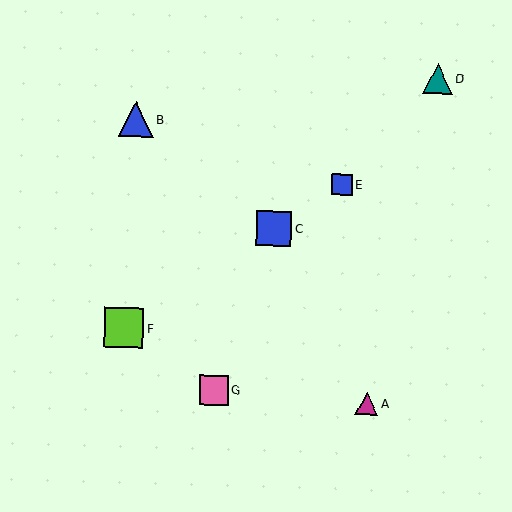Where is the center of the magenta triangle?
The center of the magenta triangle is at (367, 404).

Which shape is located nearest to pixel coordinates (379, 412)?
The magenta triangle (labeled A) at (367, 404) is nearest to that location.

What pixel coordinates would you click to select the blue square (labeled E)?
Click at (342, 184) to select the blue square E.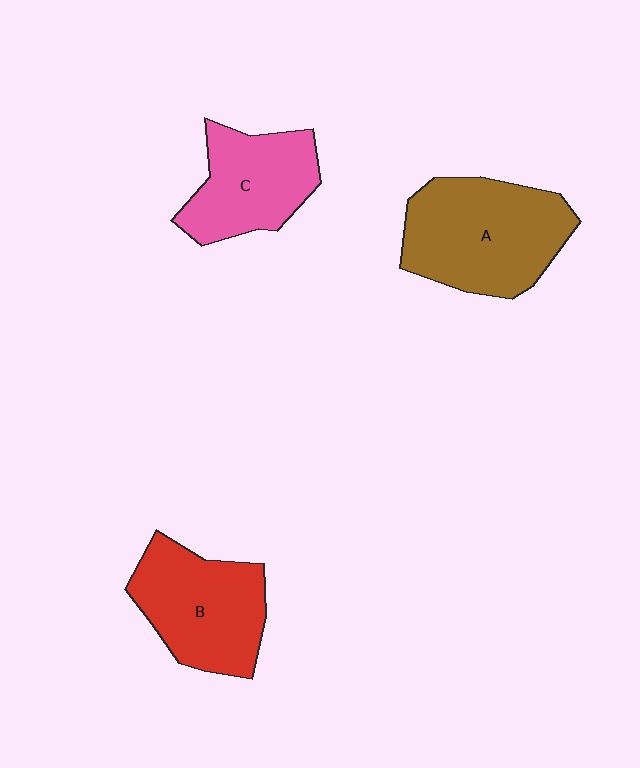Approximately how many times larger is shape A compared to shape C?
Approximately 1.4 times.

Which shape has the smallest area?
Shape C (pink).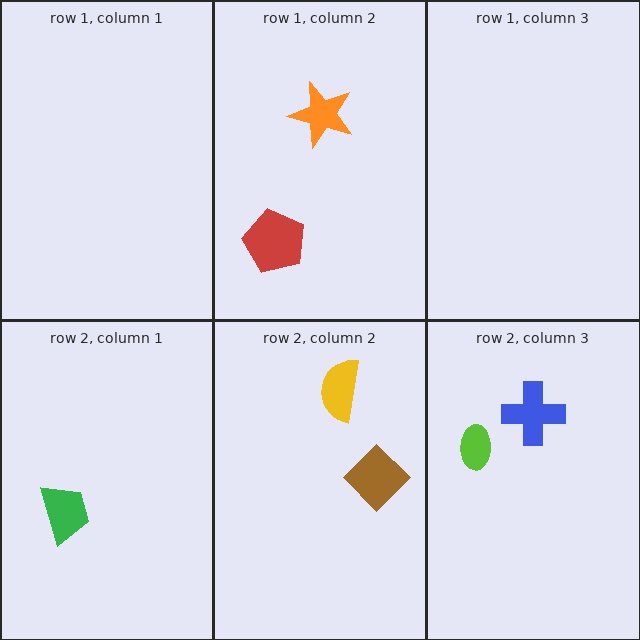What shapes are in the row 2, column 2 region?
The yellow semicircle, the brown diamond.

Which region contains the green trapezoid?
The row 2, column 1 region.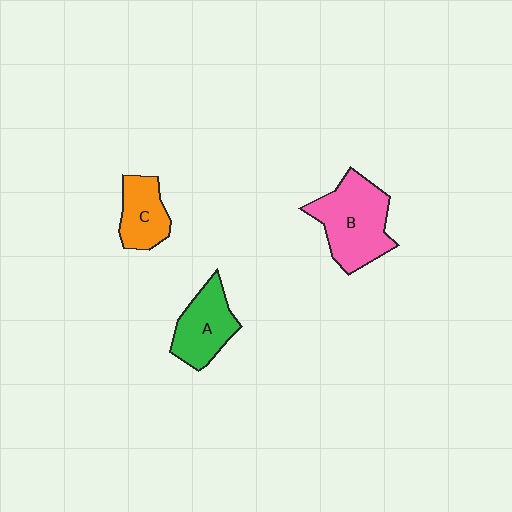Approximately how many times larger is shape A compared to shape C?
Approximately 1.2 times.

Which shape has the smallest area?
Shape C (orange).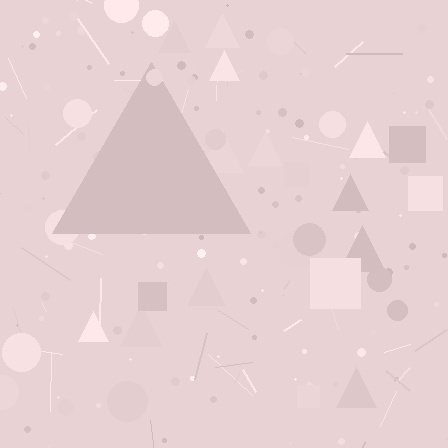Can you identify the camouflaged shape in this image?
The camouflaged shape is a triangle.